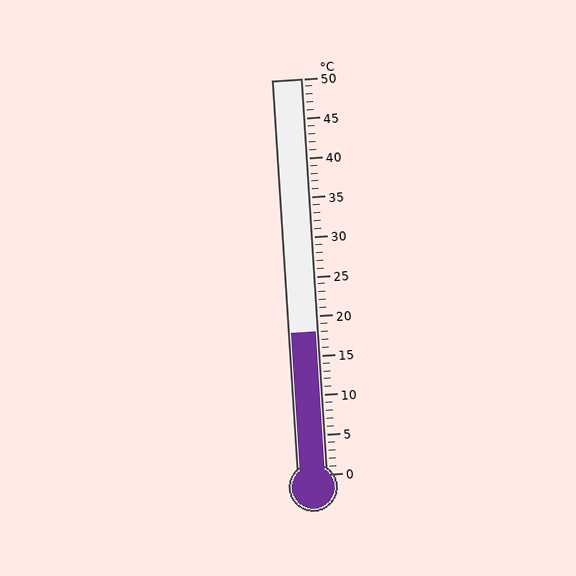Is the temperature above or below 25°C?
The temperature is below 25°C.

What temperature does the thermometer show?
The thermometer shows approximately 18°C.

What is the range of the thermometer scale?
The thermometer scale ranges from 0°C to 50°C.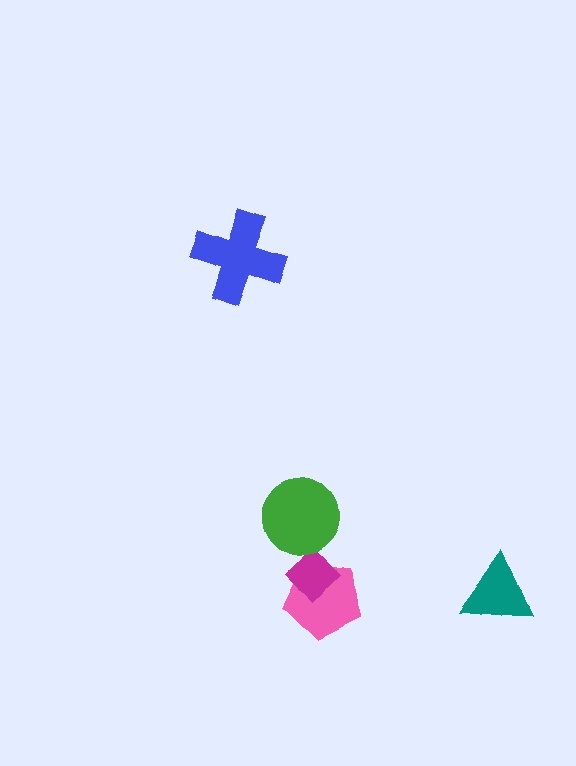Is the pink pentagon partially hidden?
Yes, it is partially covered by another shape.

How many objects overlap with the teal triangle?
0 objects overlap with the teal triangle.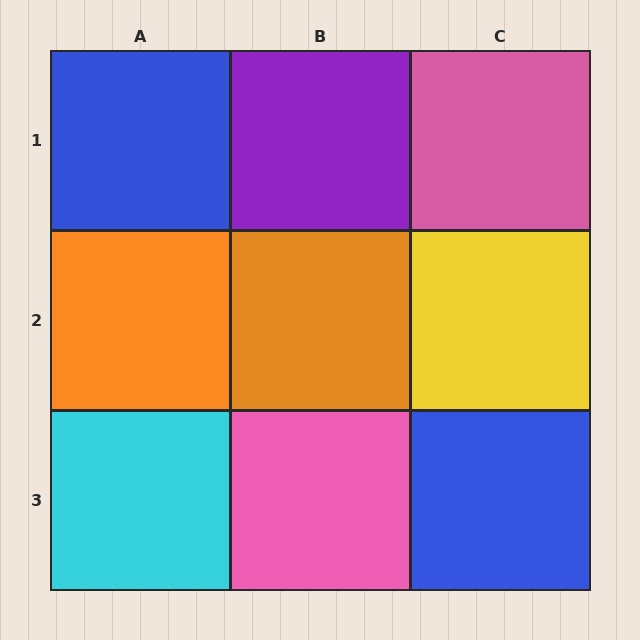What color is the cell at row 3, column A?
Cyan.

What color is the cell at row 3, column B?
Pink.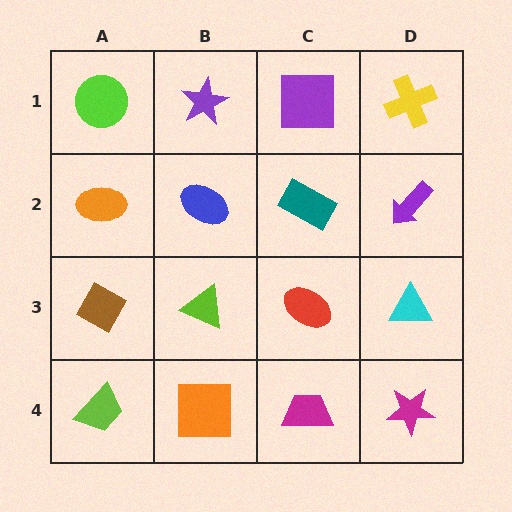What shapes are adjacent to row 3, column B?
A blue ellipse (row 2, column B), an orange square (row 4, column B), a brown diamond (row 3, column A), a red ellipse (row 3, column C).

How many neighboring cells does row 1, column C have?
3.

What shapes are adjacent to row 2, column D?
A yellow cross (row 1, column D), a cyan triangle (row 3, column D), a teal rectangle (row 2, column C).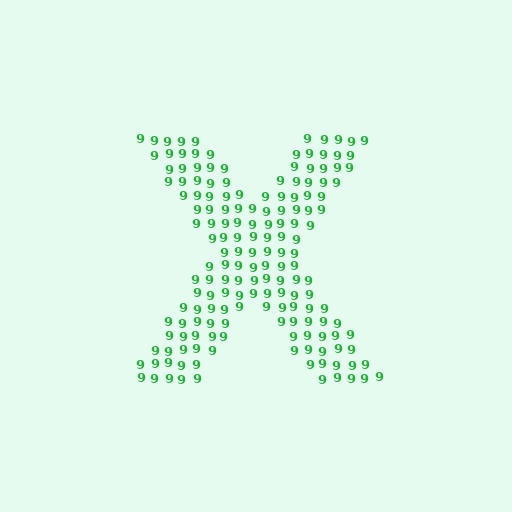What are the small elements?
The small elements are digit 9's.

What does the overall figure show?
The overall figure shows the letter X.